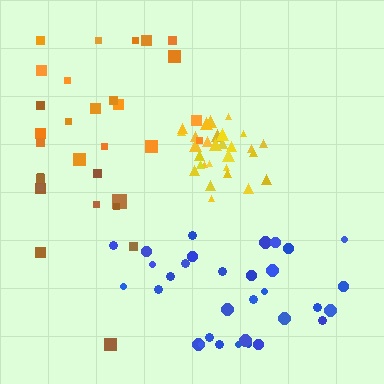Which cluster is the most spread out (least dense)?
Brown.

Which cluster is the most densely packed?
Yellow.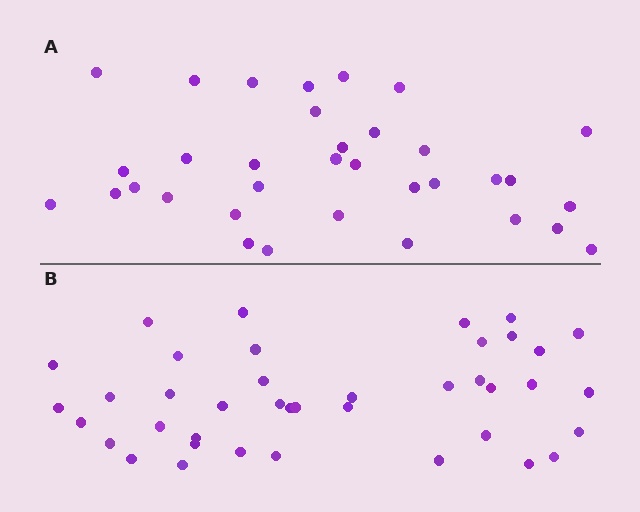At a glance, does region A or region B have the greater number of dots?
Region B (the bottom region) has more dots.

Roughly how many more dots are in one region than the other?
Region B has about 6 more dots than region A.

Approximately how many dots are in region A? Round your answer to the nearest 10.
About 30 dots. (The exact count is 34, which rounds to 30.)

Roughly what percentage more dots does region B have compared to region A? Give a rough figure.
About 20% more.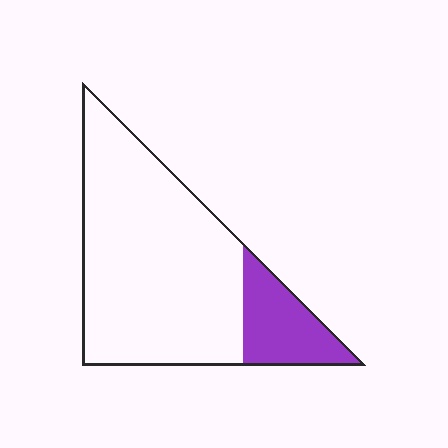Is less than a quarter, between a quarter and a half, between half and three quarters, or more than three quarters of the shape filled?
Less than a quarter.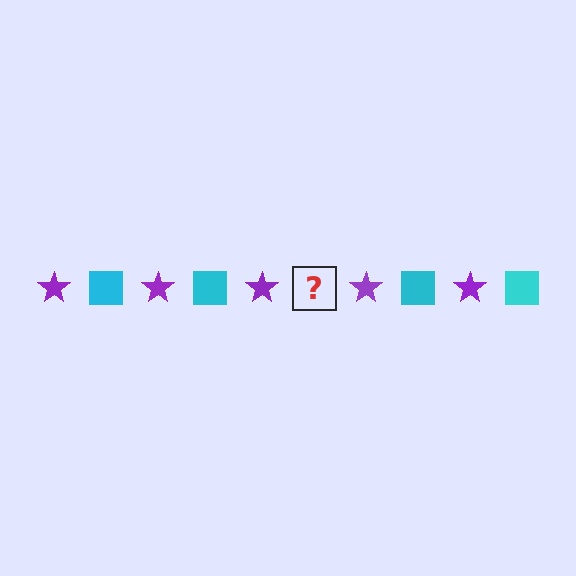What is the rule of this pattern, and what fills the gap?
The rule is that the pattern alternates between purple star and cyan square. The gap should be filled with a cyan square.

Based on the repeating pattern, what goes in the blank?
The blank should be a cyan square.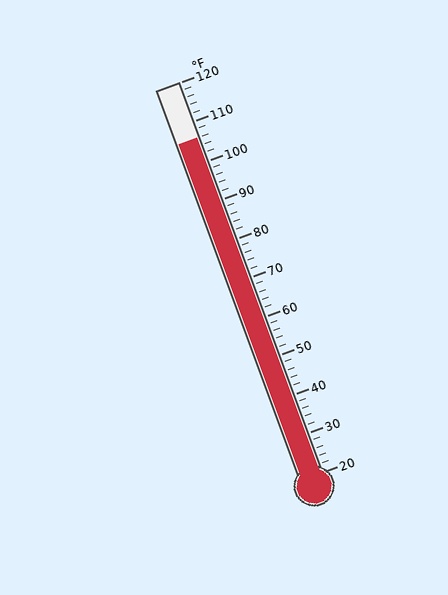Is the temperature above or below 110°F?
The temperature is below 110°F.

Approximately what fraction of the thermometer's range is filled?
The thermometer is filled to approximately 85% of its range.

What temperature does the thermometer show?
The thermometer shows approximately 106°F.